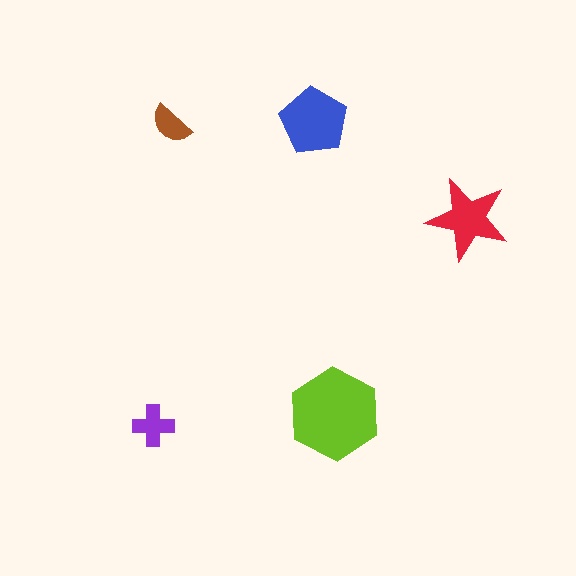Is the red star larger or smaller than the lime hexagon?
Smaller.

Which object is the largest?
The lime hexagon.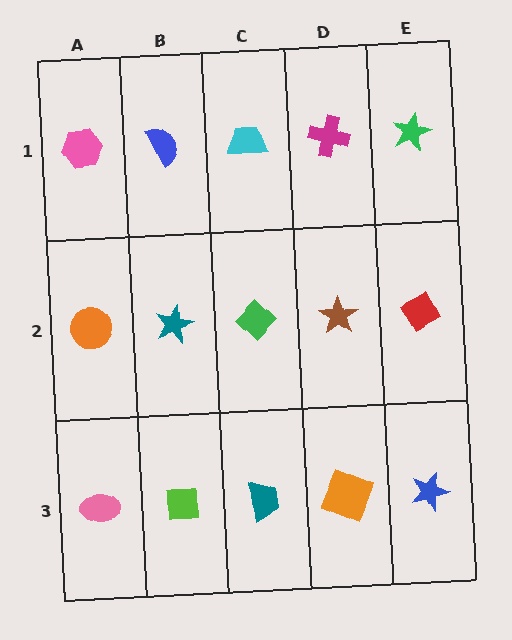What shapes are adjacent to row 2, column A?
A pink hexagon (row 1, column A), a pink ellipse (row 3, column A), a teal star (row 2, column B).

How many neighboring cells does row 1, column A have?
2.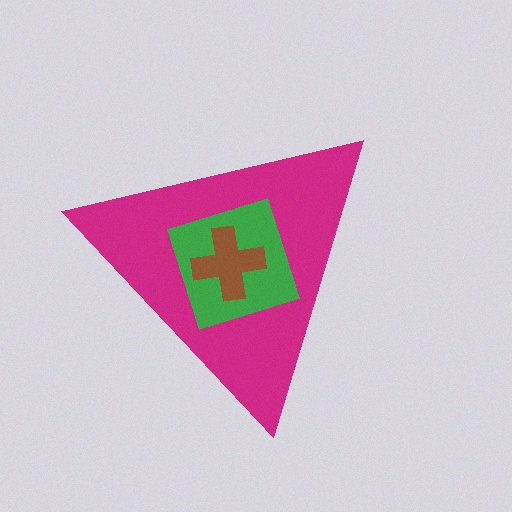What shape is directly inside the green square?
The brown cross.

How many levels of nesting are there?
3.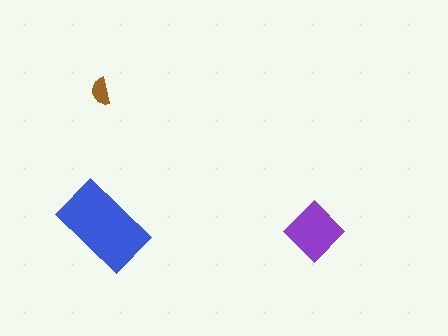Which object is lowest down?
The purple diamond is bottommost.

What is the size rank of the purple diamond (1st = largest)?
2nd.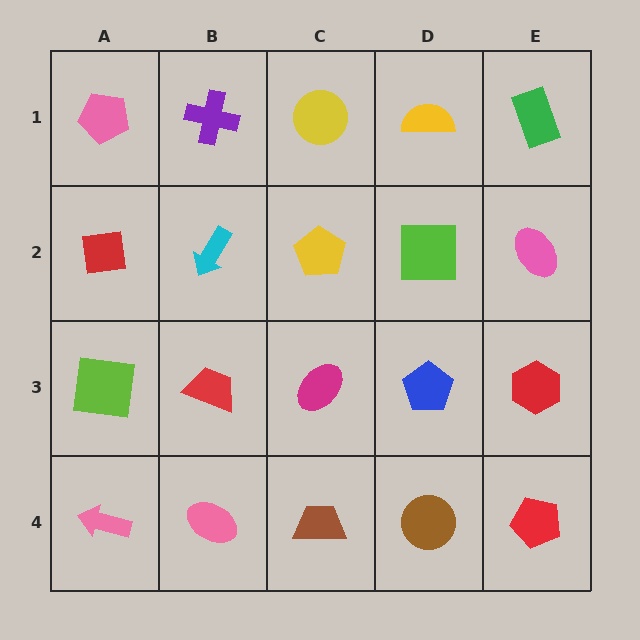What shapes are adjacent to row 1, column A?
A red square (row 2, column A), a purple cross (row 1, column B).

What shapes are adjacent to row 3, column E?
A pink ellipse (row 2, column E), a red pentagon (row 4, column E), a blue pentagon (row 3, column D).